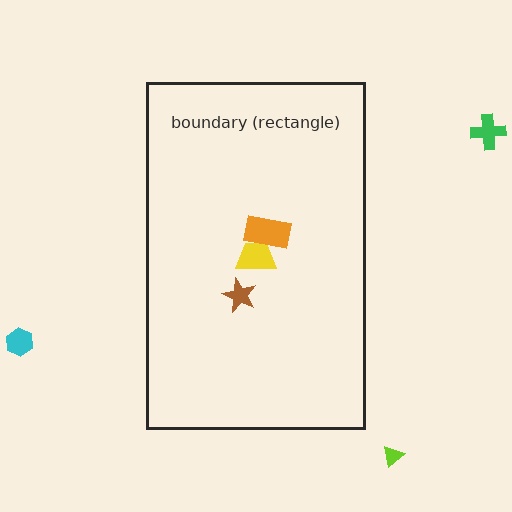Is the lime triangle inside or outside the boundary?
Outside.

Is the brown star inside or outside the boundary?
Inside.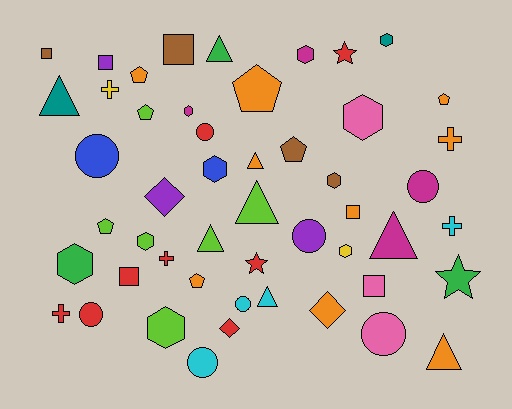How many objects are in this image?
There are 50 objects.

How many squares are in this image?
There are 6 squares.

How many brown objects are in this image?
There are 4 brown objects.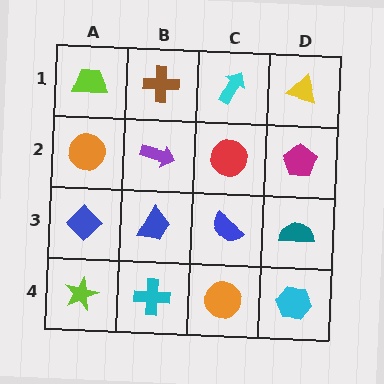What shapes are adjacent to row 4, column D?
A teal semicircle (row 3, column D), an orange circle (row 4, column C).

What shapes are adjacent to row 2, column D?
A yellow triangle (row 1, column D), a teal semicircle (row 3, column D), a red circle (row 2, column C).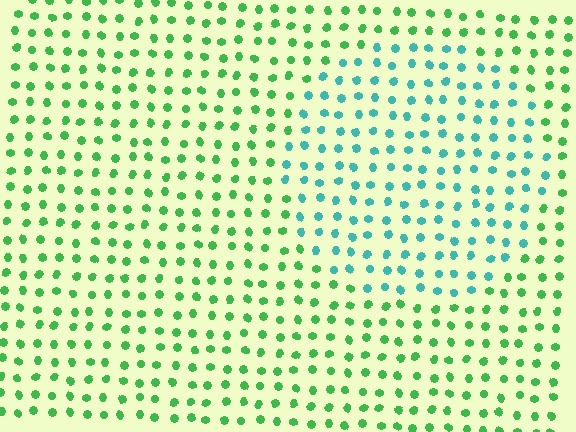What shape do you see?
I see a circle.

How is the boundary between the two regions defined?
The boundary is defined purely by a slight shift in hue (about 47 degrees). Spacing, size, and orientation are identical on both sides.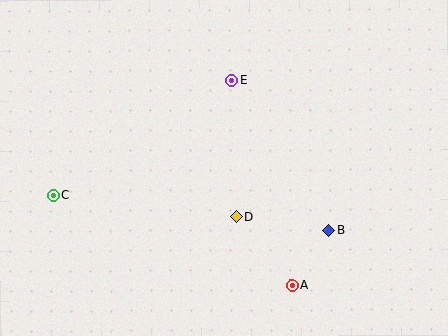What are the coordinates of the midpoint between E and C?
The midpoint between E and C is at (142, 138).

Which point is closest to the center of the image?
Point D at (237, 217) is closest to the center.